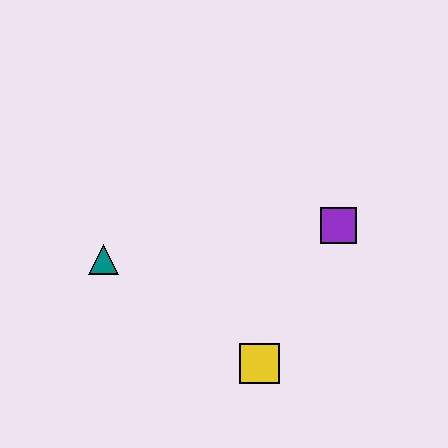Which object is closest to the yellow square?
The purple square is closest to the yellow square.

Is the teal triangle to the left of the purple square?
Yes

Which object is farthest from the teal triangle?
The purple square is farthest from the teal triangle.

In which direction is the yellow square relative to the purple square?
The yellow square is below the purple square.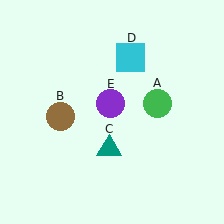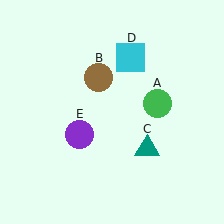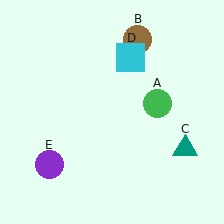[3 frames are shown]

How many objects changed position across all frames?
3 objects changed position: brown circle (object B), teal triangle (object C), purple circle (object E).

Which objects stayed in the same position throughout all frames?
Green circle (object A) and cyan square (object D) remained stationary.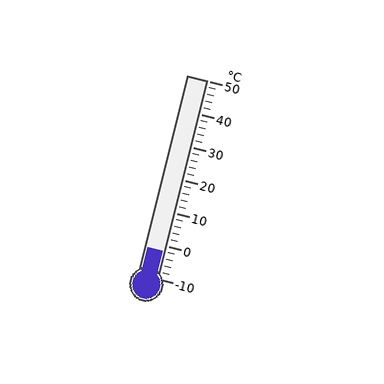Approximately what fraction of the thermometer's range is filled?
The thermometer is filled to approximately 15% of its range.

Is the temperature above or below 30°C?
The temperature is below 30°C.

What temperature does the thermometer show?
The thermometer shows approximately -2°C.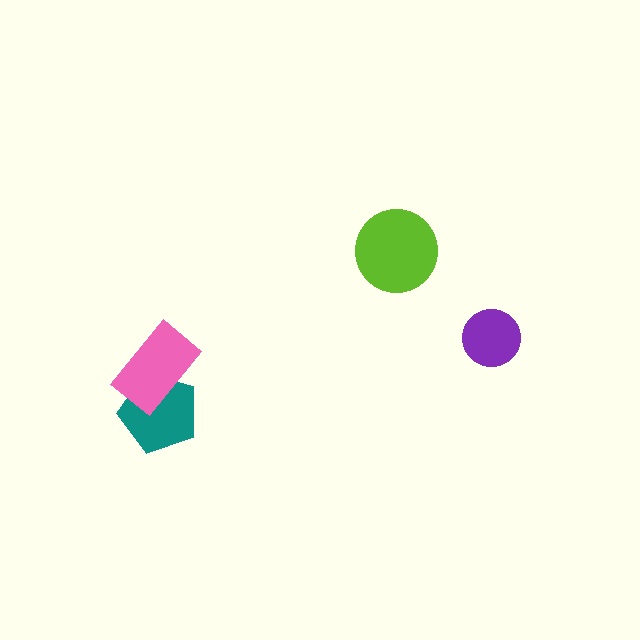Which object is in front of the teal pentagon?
The pink rectangle is in front of the teal pentagon.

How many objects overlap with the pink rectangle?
1 object overlaps with the pink rectangle.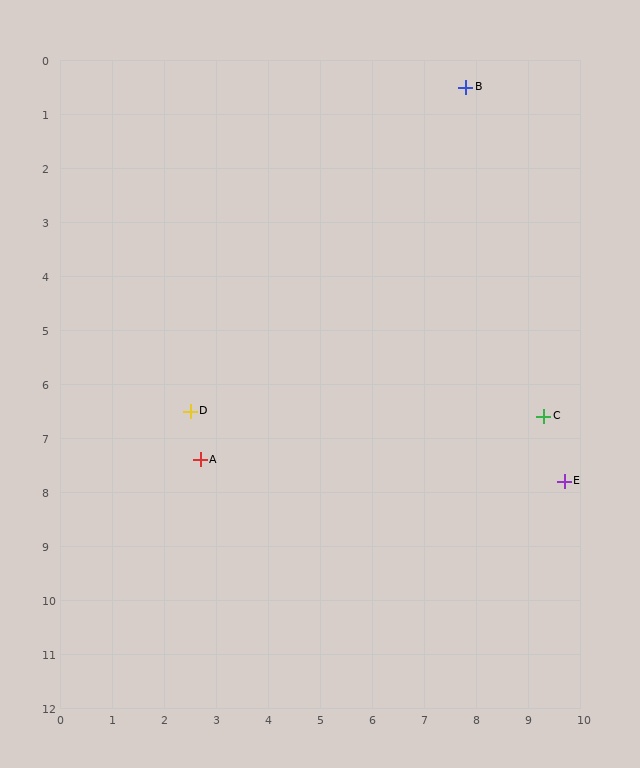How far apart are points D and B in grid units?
Points D and B are about 8.0 grid units apart.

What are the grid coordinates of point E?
Point E is at approximately (9.7, 7.8).